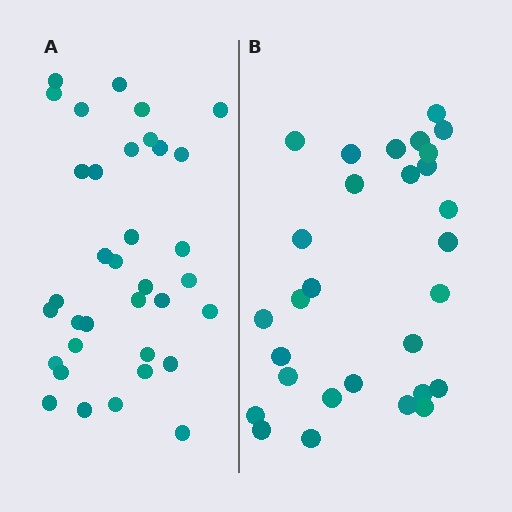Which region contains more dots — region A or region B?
Region A (the left region) has more dots.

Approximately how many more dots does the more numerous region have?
Region A has about 6 more dots than region B.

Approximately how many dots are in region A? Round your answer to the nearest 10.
About 40 dots. (The exact count is 35, which rounds to 40.)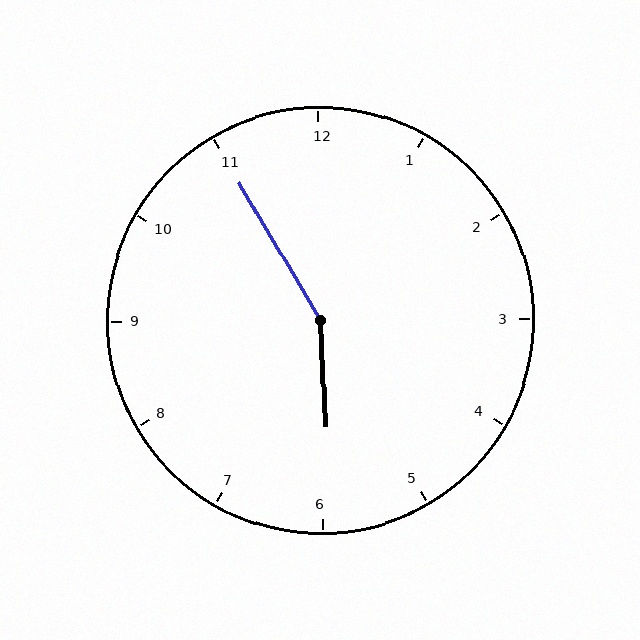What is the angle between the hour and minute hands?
Approximately 152 degrees.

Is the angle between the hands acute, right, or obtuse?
It is obtuse.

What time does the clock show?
5:55.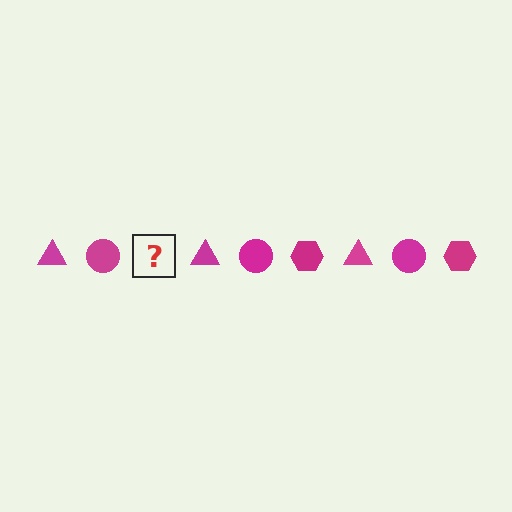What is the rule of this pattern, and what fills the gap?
The rule is that the pattern cycles through triangle, circle, hexagon shapes in magenta. The gap should be filled with a magenta hexagon.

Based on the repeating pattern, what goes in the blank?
The blank should be a magenta hexagon.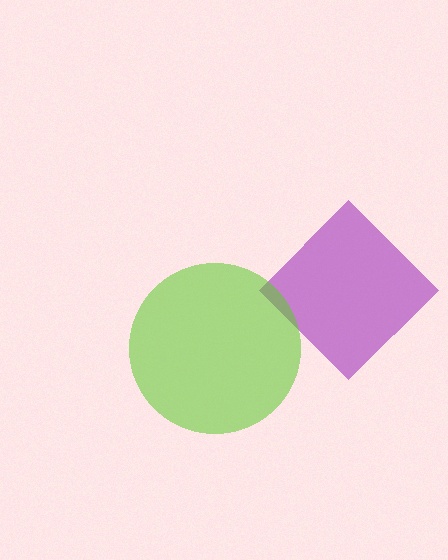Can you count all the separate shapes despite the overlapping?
Yes, there are 2 separate shapes.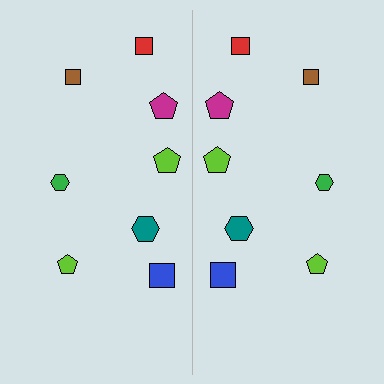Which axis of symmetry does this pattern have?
The pattern has a vertical axis of symmetry running through the center of the image.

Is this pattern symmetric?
Yes, this pattern has bilateral (reflection) symmetry.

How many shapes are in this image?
There are 16 shapes in this image.